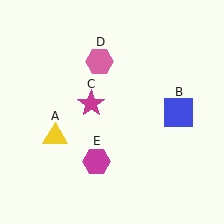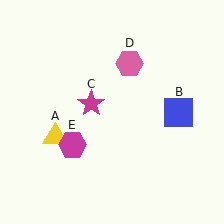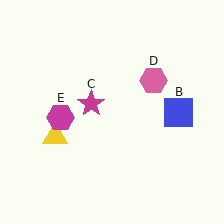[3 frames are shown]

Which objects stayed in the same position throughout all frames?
Yellow triangle (object A) and blue square (object B) and magenta star (object C) remained stationary.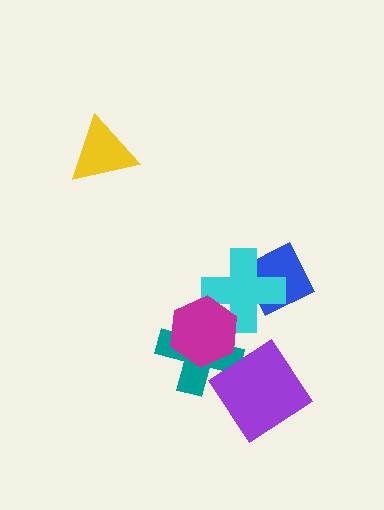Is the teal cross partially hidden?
Yes, it is partially covered by another shape.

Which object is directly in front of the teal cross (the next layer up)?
The magenta hexagon is directly in front of the teal cross.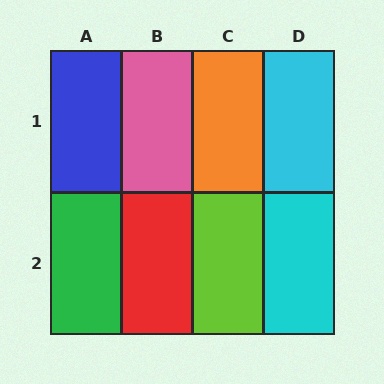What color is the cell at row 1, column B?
Pink.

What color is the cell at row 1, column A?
Blue.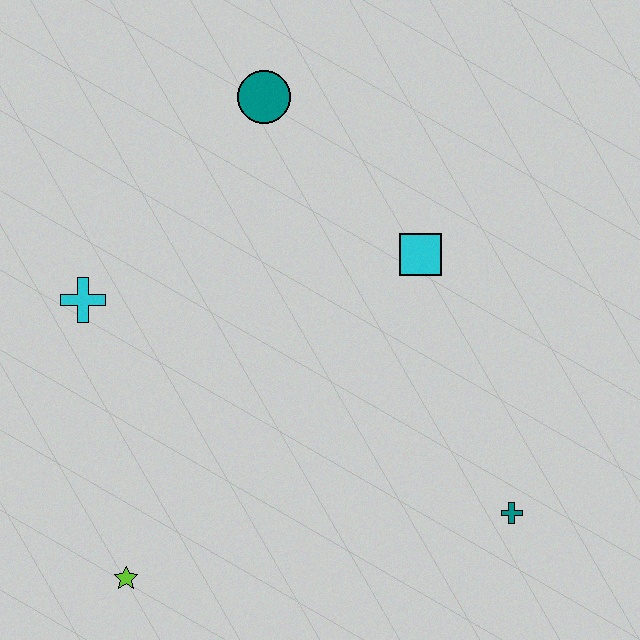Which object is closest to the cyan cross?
The teal circle is closest to the cyan cross.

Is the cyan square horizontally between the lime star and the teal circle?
No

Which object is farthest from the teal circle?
The lime star is farthest from the teal circle.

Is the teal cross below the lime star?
No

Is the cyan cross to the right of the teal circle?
No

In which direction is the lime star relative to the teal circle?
The lime star is below the teal circle.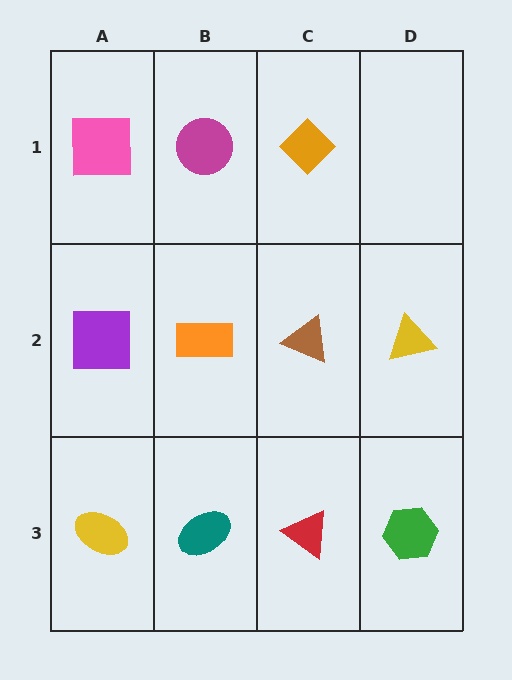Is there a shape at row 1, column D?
No, that cell is empty.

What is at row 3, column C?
A red triangle.